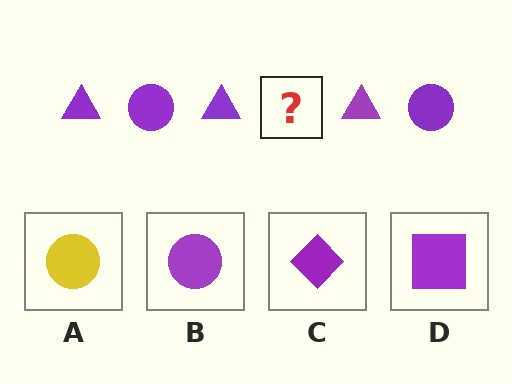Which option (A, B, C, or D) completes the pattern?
B.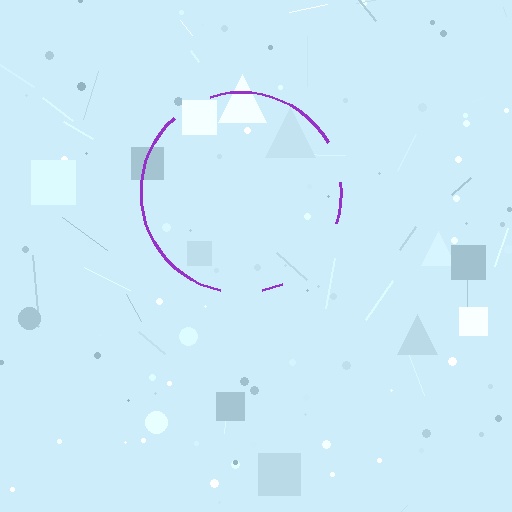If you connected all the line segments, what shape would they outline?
They would outline a circle.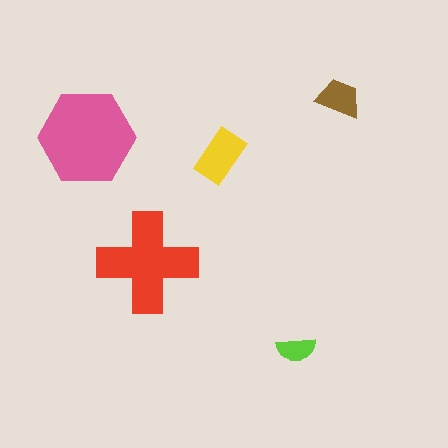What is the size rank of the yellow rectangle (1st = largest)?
3rd.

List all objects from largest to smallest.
The pink hexagon, the red cross, the yellow rectangle, the brown trapezoid, the lime semicircle.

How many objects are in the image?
There are 5 objects in the image.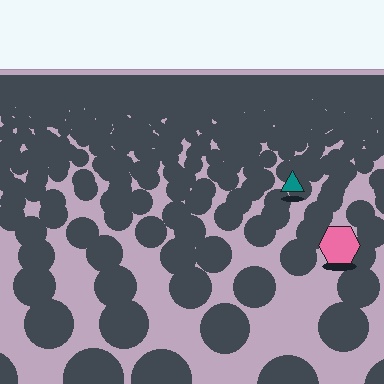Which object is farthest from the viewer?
The teal triangle is farthest from the viewer. It appears smaller and the ground texture around it is denser.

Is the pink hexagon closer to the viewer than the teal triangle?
Yes. The pink hexagon is closer — you can tell from the texture gradient: the ground texture is coarser near it.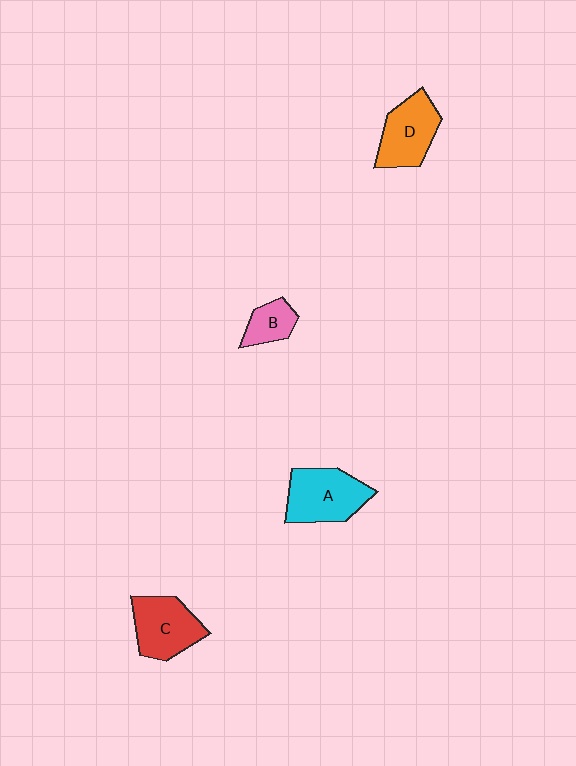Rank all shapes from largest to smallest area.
From largest to smallest: A (cyan), C (red), D (orange), B (pink).